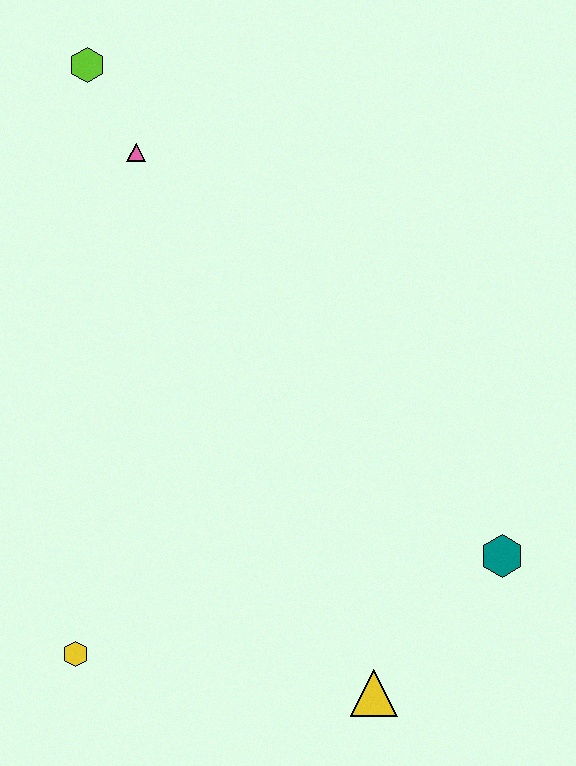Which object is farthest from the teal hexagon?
The lime hexagon is farthest from the teal hexagon.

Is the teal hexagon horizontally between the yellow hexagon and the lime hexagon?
No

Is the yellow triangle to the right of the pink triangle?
Yes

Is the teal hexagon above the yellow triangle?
Yes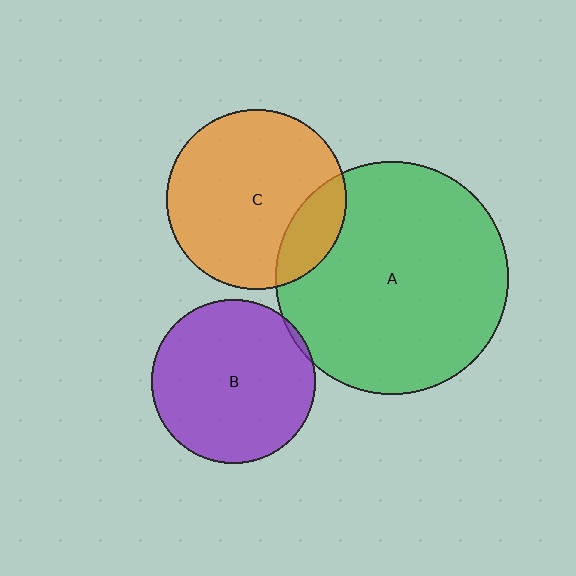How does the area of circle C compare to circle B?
Approximately 1.2 times.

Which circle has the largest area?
Circle A (green).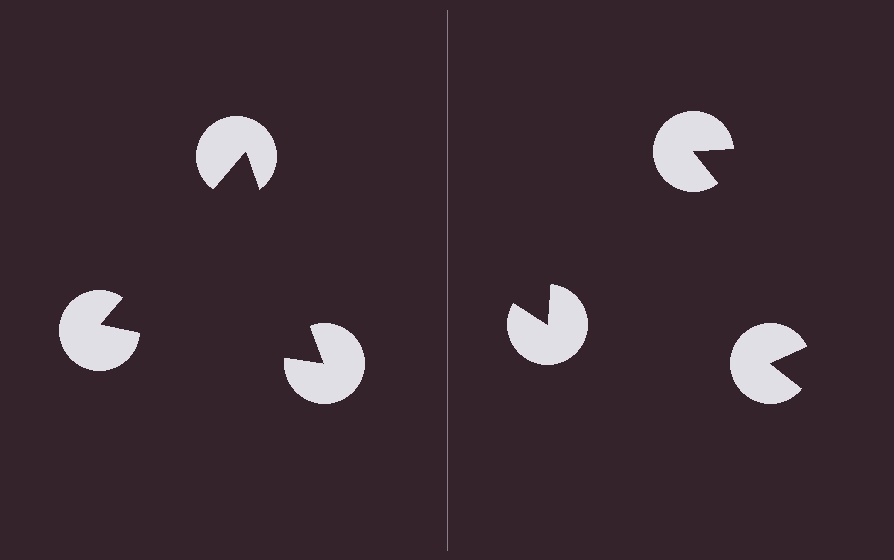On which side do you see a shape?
An illusory triangle appears on the left side. On the right side the wedge cuts are rotated, so no coherent shape forms.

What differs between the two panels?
The pac-man discs are positioned identically on both sides; only the wedge orientations differ. On the left they align to a triangle; on the right they are misaligned.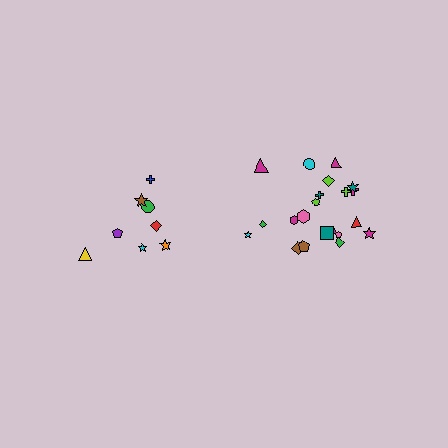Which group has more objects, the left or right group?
The right group.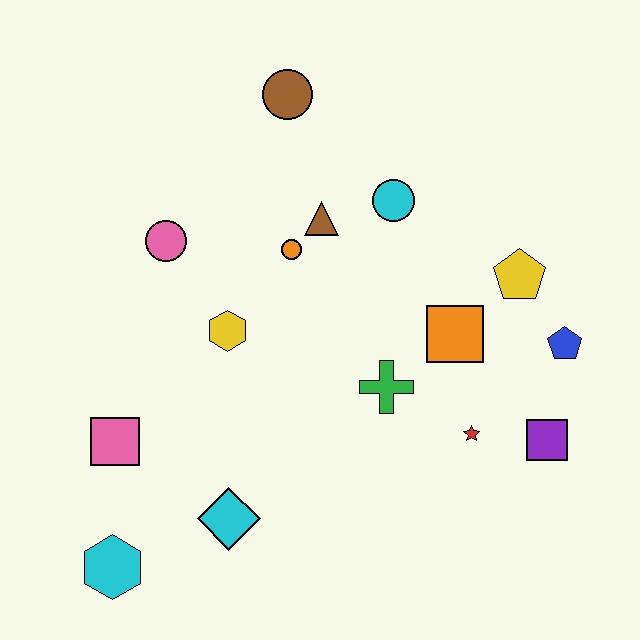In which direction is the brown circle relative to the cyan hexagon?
The brown circle is above the cyan hexagon.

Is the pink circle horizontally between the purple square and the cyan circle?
No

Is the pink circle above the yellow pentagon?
Yes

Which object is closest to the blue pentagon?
The yellow pentagon is closest to the blue pentagon.